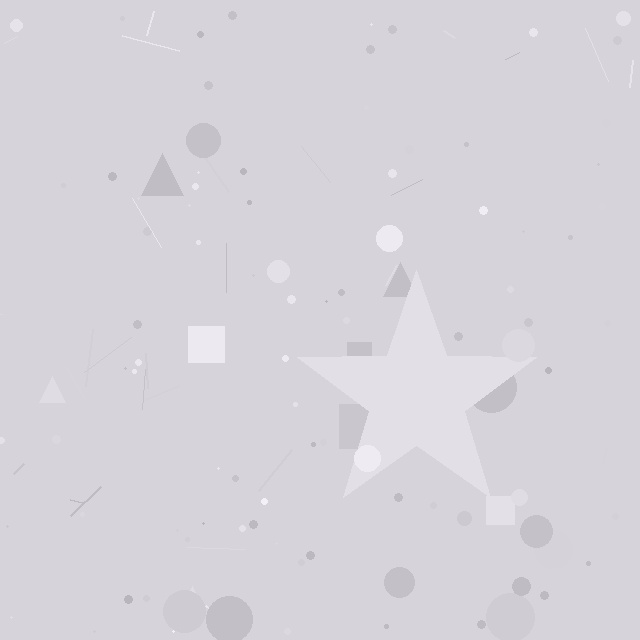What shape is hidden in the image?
A star is hidden in the image.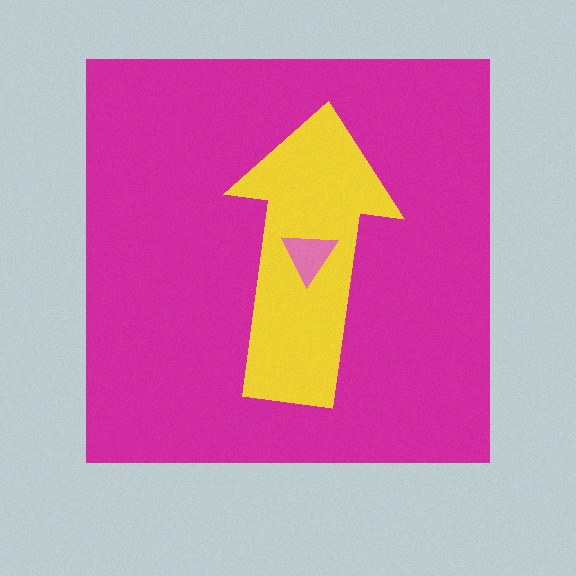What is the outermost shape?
The magenta square.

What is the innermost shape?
The pink triangle.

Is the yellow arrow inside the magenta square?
Yes.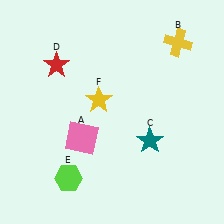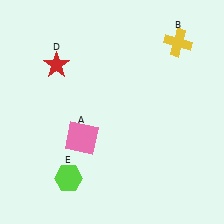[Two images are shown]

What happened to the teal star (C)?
The teal star (C) was removed in Image 2. It was in the bottom-right area of Image 1.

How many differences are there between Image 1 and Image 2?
There are 2 differences between the two images.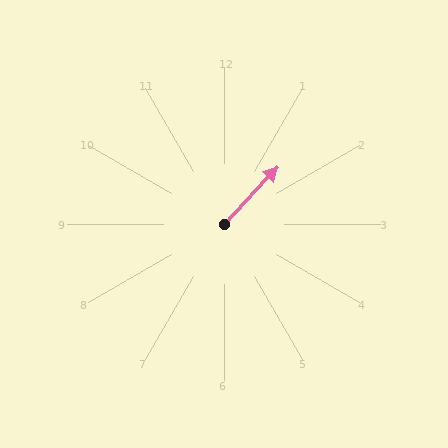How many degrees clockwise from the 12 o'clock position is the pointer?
Approximately 43 degrees.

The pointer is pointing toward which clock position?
Roughly 1 o'clock.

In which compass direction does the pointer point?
Northeast.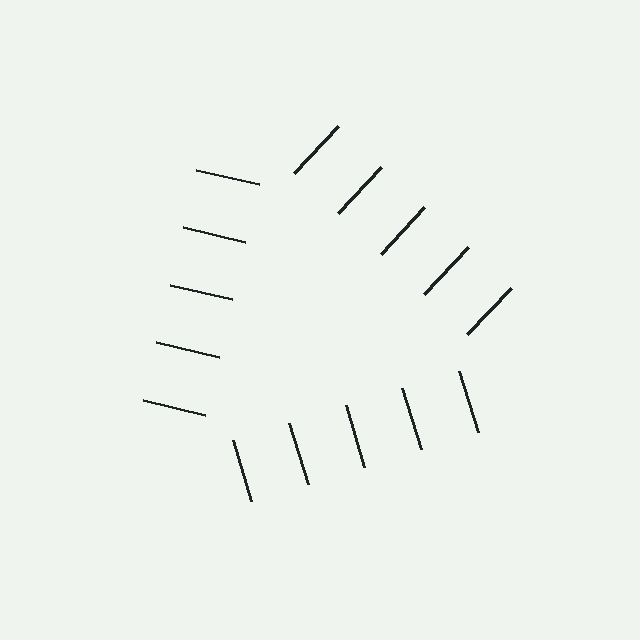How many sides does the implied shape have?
3 sides — the line-ends trace a triangle.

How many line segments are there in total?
15 — 5 along each of the 3 edges.